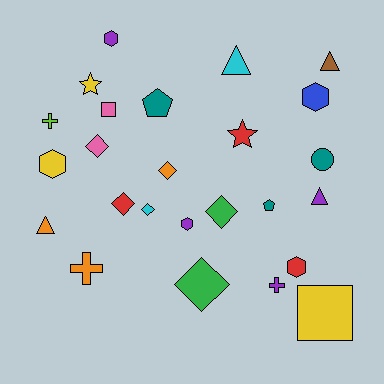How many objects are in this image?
There are 25 objects.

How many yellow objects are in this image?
There are 3 yellow objects.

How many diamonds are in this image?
There are 6 diamonds.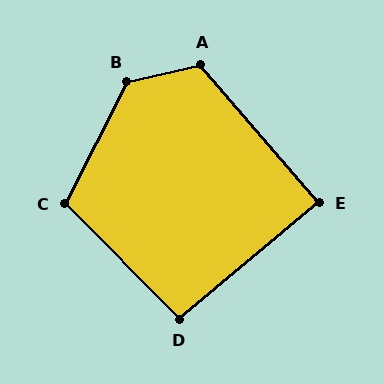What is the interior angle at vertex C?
Approximately 108 degrees (obtuse).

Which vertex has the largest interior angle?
B, at approximately 130 degrees.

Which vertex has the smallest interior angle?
E, at approximately 89 degrees.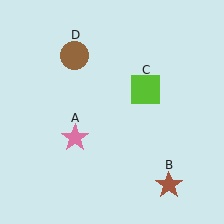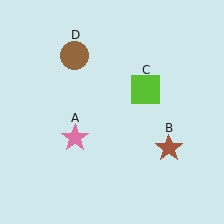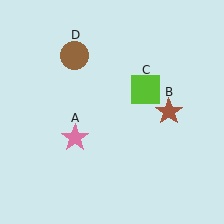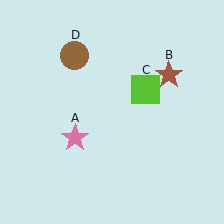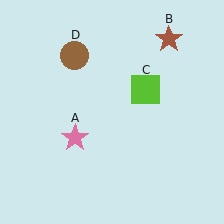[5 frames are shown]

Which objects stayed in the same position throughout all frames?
Pink star (object A) and lime square (object C) and brown circle (object D) remained stationary.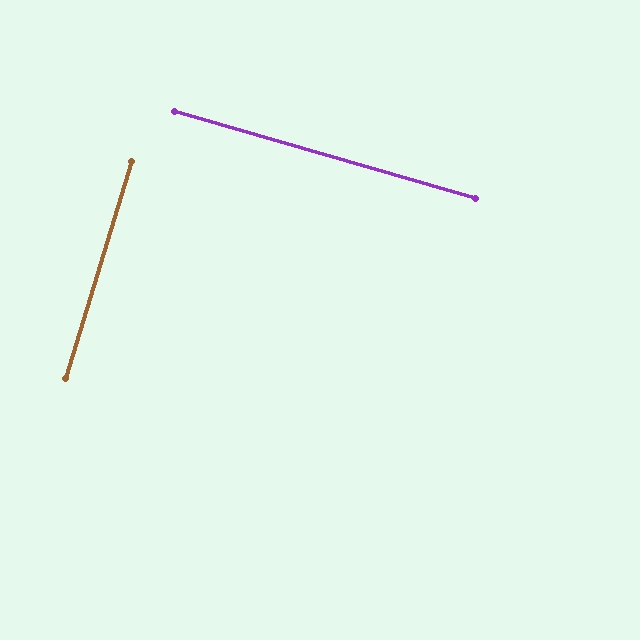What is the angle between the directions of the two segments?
Approximately 89 degrees.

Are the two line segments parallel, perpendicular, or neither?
Perpendicular — they meet at approximately 89°.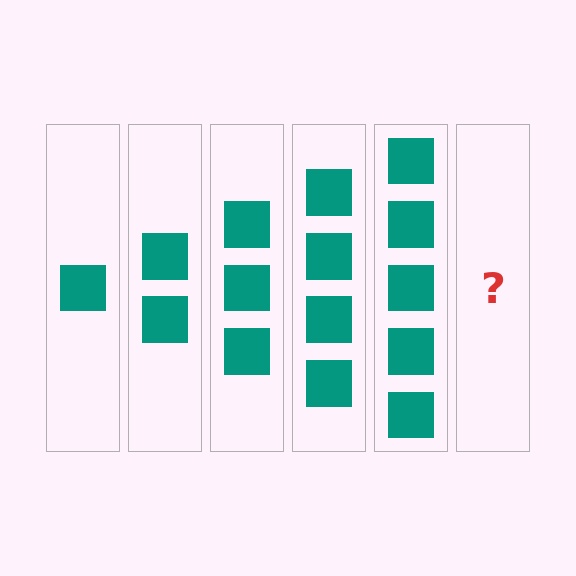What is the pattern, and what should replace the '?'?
The pattern is that each step adds one more square. The '?' should be 6 squares.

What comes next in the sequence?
The next element should be 6 squares.